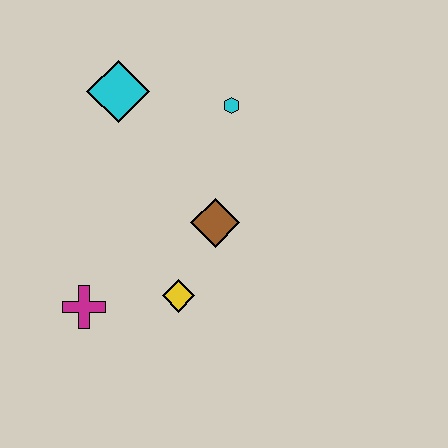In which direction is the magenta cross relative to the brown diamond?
The magenta cross is to the left of the brown diamond.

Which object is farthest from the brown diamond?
The cyan diamond is farthest from the brown diamond.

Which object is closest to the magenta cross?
The yellow diamond is closest to the magenta cross.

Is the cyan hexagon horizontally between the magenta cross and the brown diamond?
No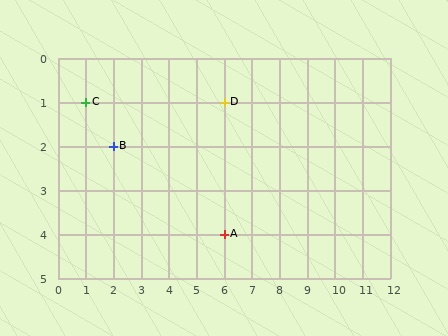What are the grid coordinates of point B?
Point B is at grid coordinates (2, 2).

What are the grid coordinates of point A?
Point A is at grid coordinates (6, 4).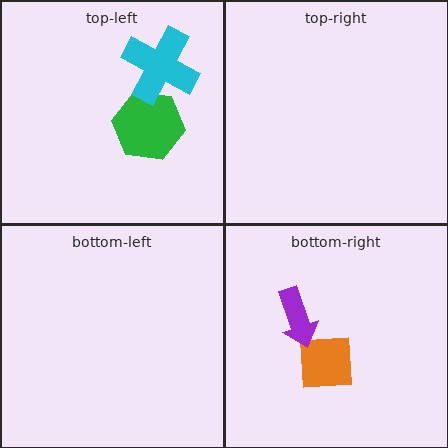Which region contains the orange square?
The bottom-right region.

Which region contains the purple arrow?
The bottom-right region.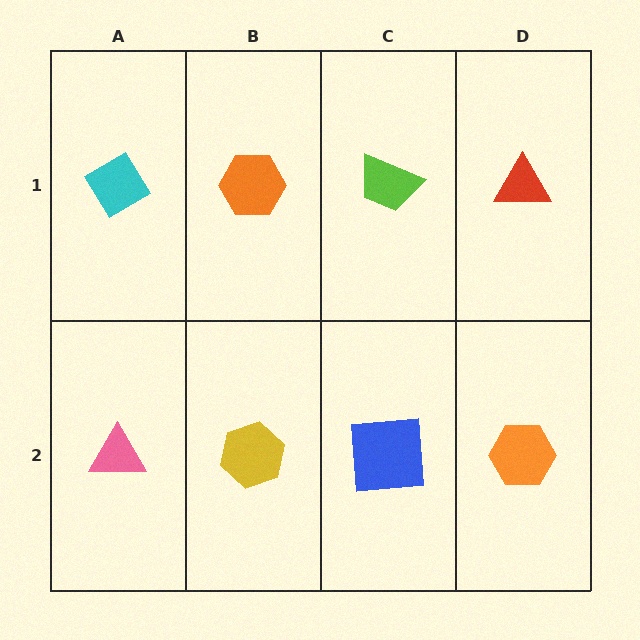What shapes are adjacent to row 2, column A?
A cyan diamond (row 1, column A), a yellow hexagon (row 2, column B).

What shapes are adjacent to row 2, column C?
A lime trapezoid (row 1, column C), a yellow hexagon (row 2, column B), an orange hexagon (row 2, column D).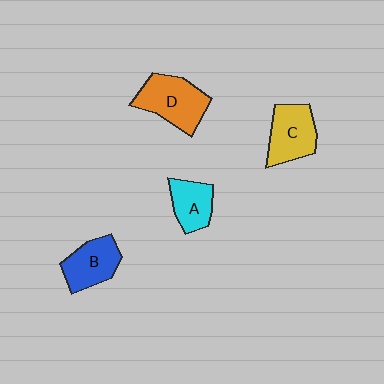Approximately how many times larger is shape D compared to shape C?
Approximately 1.2 times.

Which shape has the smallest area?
Shape A (cyan).